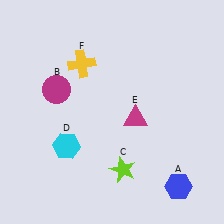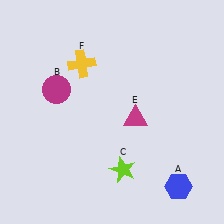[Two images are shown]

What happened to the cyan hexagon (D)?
The cyan hexagon (D) was removed in Image 2. It was in the bottom-left area of Image 1.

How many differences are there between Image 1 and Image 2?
There is 1 difference between the two images.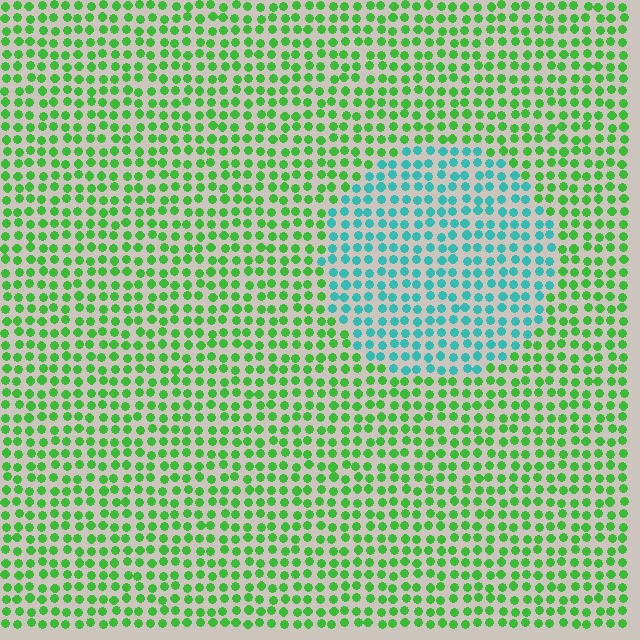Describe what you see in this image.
The image is filled with small green elements in a uniform arrangement. A circle-shaped region is visible where the elements are tinted to a slightly different hue, forming a subtle color boundary.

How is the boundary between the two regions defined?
The boundary is defined purely by a slight shift in hue (about 59 degrees). Spacing, size, and orientation are identical on both sides.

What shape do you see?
I see a circle.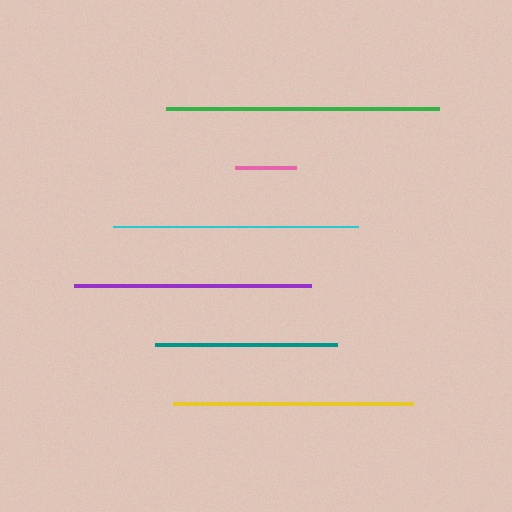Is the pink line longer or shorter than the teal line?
The teal line is longer than the pink line.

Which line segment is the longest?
The green line is the longest at approximately 273 pixels.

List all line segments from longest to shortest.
From longest to shortest: green, cyan, yellow, purple, teal, pink.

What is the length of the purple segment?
The purple segment is approximately 238 pixels long.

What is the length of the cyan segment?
The cyan segment is approximately 246 pixels long.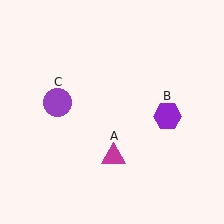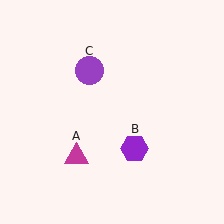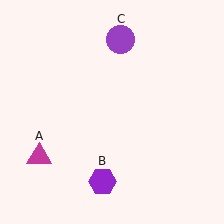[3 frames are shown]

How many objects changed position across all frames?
3 objects changed position: magenta triangle (object A), purple hexagon (object B), purple circle (object C).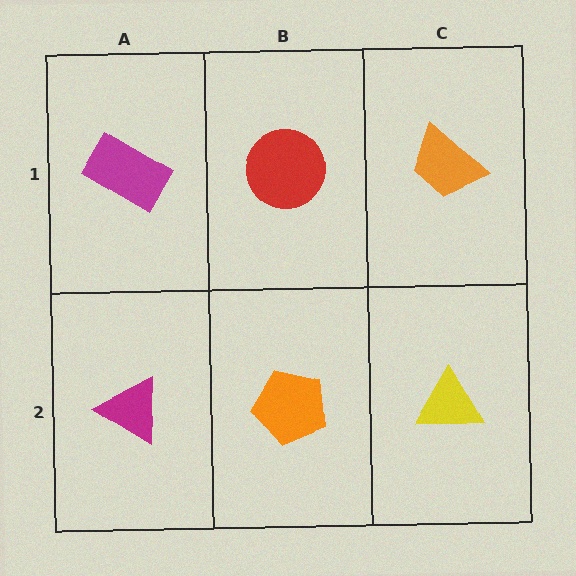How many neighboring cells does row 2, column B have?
3.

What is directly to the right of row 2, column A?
An orange pentagon.